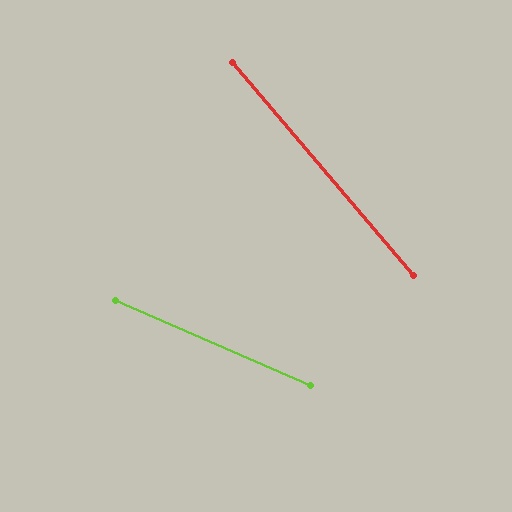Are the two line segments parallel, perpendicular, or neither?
Neither parallel nor perpendicular — they differ by about 26°.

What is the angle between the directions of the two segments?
Approximately 26 degrees.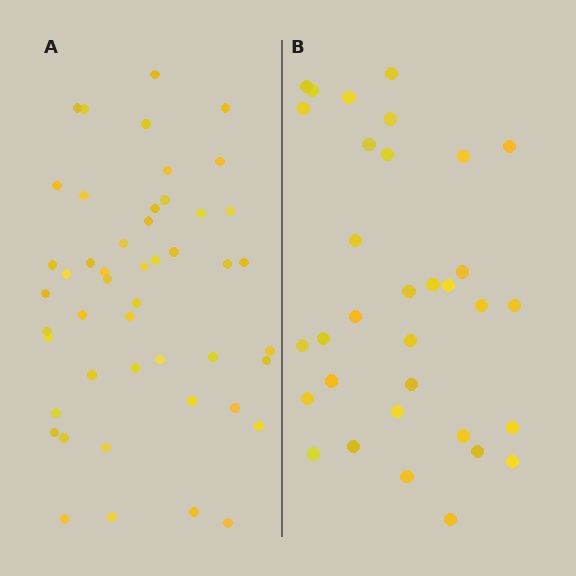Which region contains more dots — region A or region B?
Region A (the left region) has more dots.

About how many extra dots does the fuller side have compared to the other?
Region A has approximately 15 more dots than region B.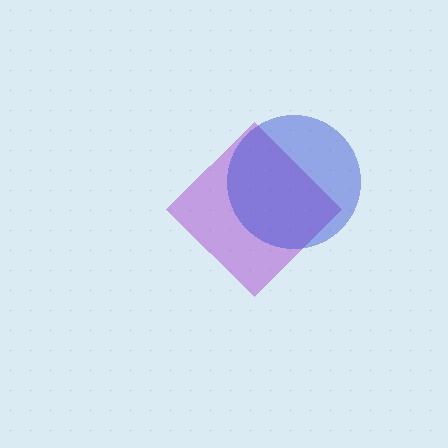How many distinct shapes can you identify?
There are 2 distinct shapes: a purple diamond, a blue circle.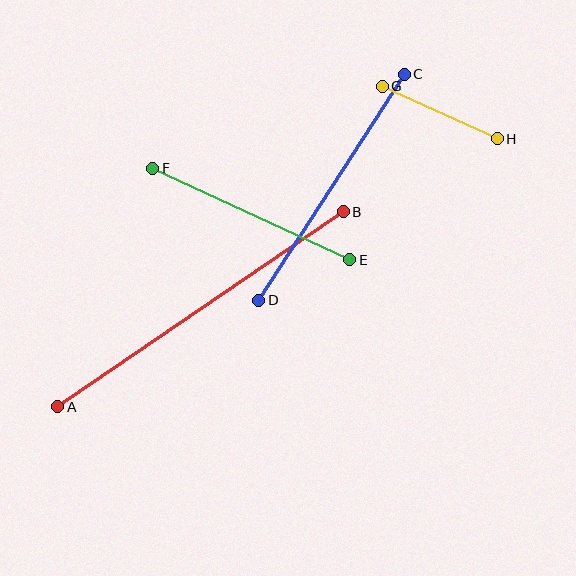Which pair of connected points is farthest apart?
Points A and B are farthest apart.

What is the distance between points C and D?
The distance is approximately 269 pixels.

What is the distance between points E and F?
The distance is approximately 217 pixels.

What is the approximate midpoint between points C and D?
The midpoint is at approximately (332, 187) pixels.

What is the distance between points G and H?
The distance is approximately 126 pixels.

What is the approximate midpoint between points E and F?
The midpoint is at approximately (251, 214) pixels.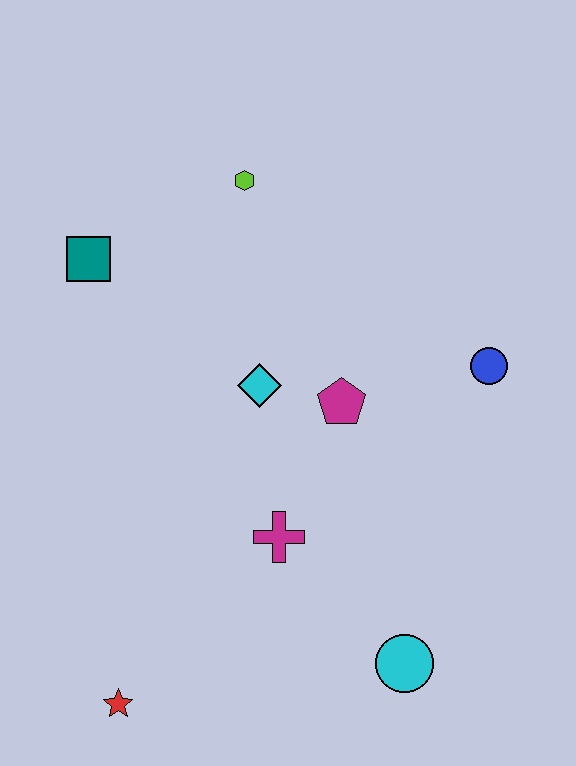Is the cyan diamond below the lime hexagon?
Yes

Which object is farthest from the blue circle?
The red star is farthest from the blue circle.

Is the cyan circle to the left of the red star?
No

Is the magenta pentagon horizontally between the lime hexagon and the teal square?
No